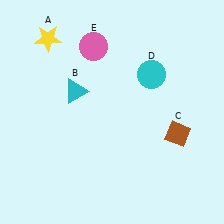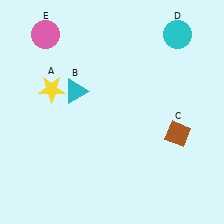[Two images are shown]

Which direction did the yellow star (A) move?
The yellow star (A) moved down.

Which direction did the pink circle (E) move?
The pink circle (E) moved left.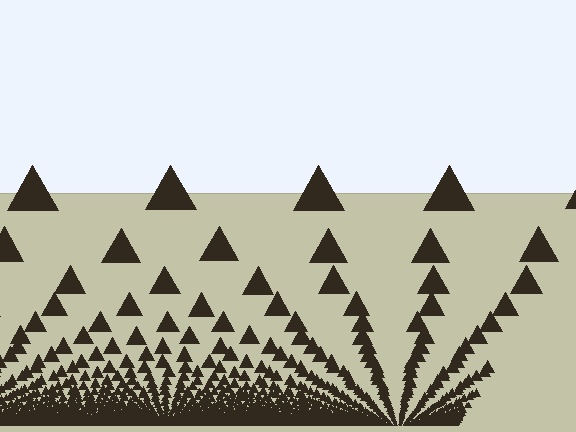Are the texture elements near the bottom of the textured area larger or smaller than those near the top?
Smaller. The gradient is inverted — elements near the bottom are smaller and denser.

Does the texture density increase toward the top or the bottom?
Density increases toward the bottom.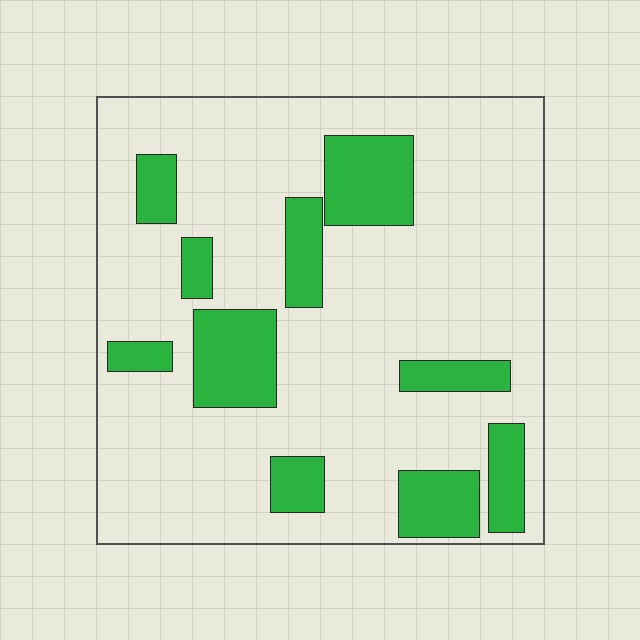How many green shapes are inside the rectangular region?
10.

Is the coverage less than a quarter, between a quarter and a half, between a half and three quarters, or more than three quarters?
Less than a quarter.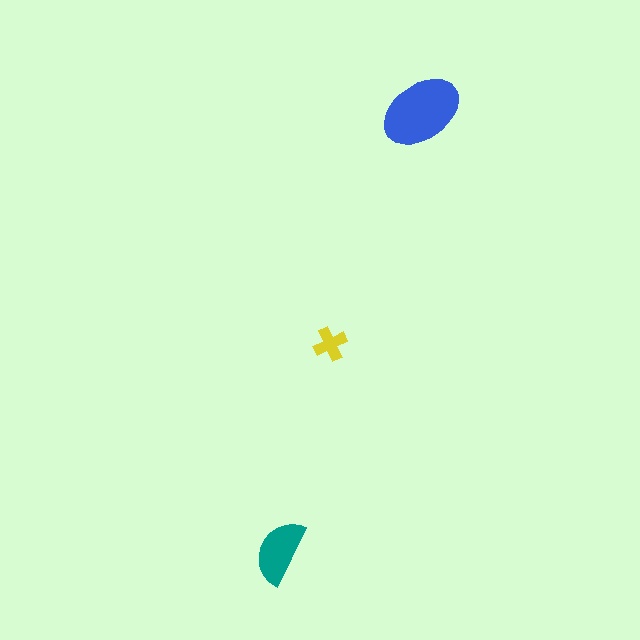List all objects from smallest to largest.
The yellow cross, the teal semicircle, the blue ellipse.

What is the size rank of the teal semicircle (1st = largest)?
2nd.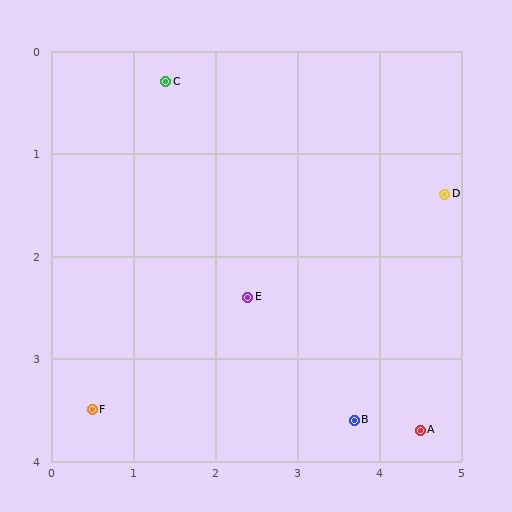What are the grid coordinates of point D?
Point D is at approximately (4.8, 1.4).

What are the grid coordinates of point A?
Point A is at approximately (4.5, 3.7).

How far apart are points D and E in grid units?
Points D and E are about 2.6 grid units apart.